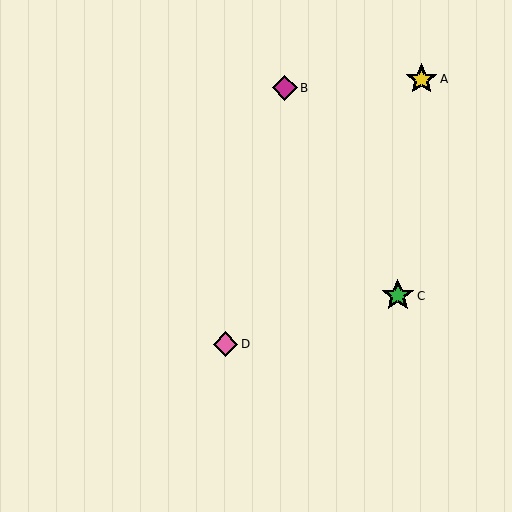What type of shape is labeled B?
Shape B is a magenta diamond.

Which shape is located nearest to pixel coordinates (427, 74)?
The yellow star (labeled A) at (422, 79) is nearest to that location.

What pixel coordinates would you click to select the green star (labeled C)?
Click at (398, 296) to select the green star C.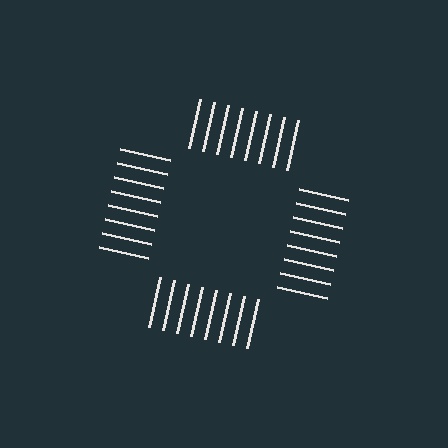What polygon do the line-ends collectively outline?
An illusory square — the line segments terminate on its edges but no continuous stroke is drawn.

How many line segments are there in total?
32 — 8 along each of the 4 edges.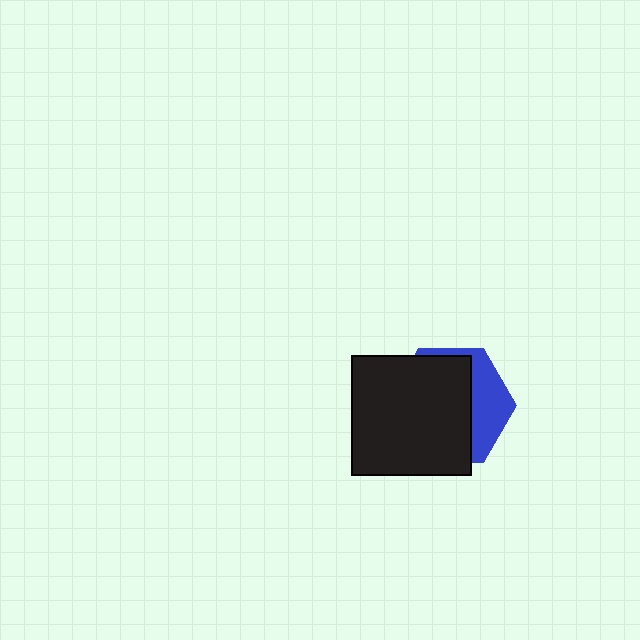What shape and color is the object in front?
The object in front is a black square.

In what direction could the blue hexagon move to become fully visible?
The blue hexagon could move right. That would shift it out from behind the black square entirely.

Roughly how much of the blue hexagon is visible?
A small part of it is visible (roughly 33%).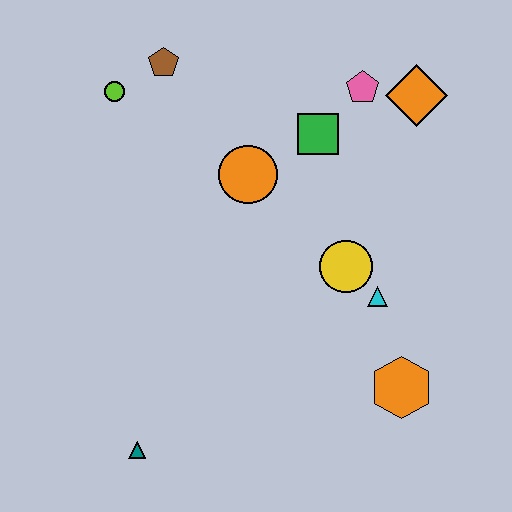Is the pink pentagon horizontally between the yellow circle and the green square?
No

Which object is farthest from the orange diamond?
The teal triangle is farthest from the orange diamond.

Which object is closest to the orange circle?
The green square is closest to the orange circle.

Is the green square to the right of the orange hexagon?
No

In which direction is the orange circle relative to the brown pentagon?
The orange circle is below the brown pentagon.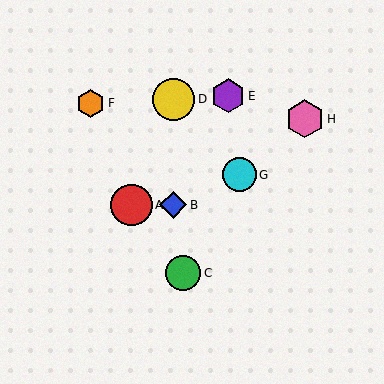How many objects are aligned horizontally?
2 objects (A, B) are aligned horizontally.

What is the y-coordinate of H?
Object H is at y≈119.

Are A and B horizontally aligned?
Yes, both are at y≈205.